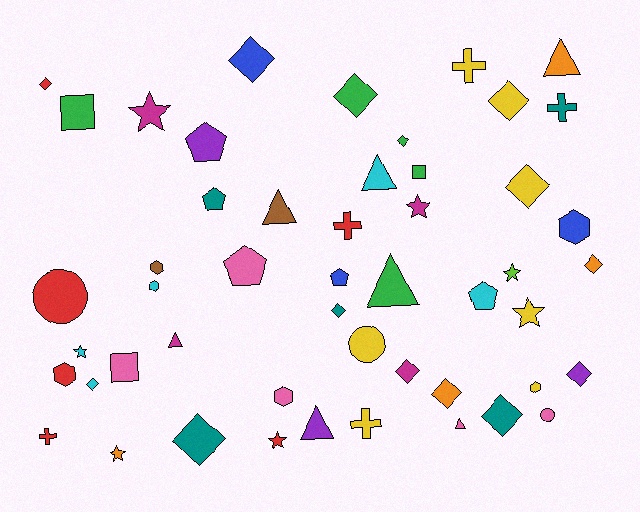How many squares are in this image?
There are 3 squares.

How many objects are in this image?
There are 50 objects.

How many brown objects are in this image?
There are 2 brown objects.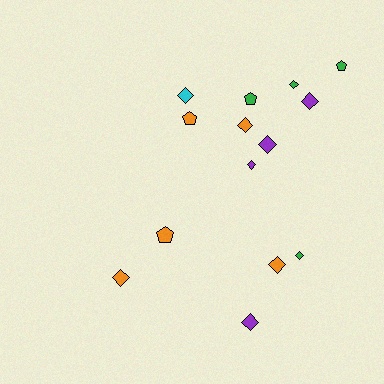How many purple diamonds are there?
There are 4 purple diamonds.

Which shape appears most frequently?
Diamond, with 10 objects.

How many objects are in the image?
There are 14 objects.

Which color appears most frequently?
Orange, with 5 objects.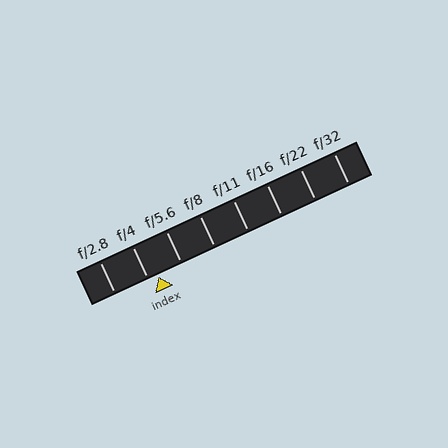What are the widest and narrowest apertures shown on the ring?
The widest aperture shown is f/2.8 and the narrowest is f/32.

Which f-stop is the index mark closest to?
The index mark is closest to f/4.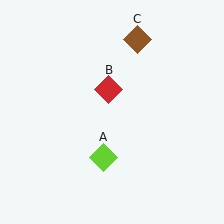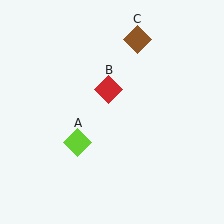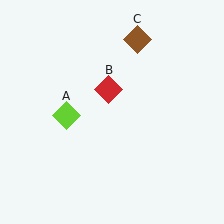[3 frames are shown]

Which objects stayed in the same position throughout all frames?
Red diamond (object B) and brown diamond (object C) remained stationary.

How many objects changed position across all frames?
1 object changed position: lime diamond (object A).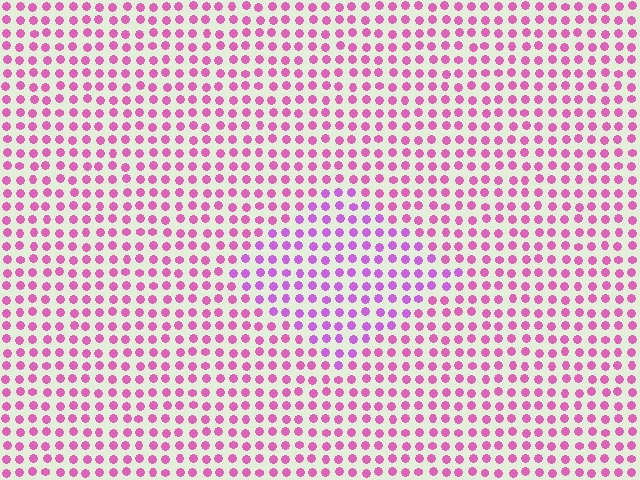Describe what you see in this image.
The image is filled with small pink elements in a uniform arrangement. A diamond-shaped region is visible where the elements are tinted to a slightly different hue, forming a subtle color boundary.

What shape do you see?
I see a diamond.